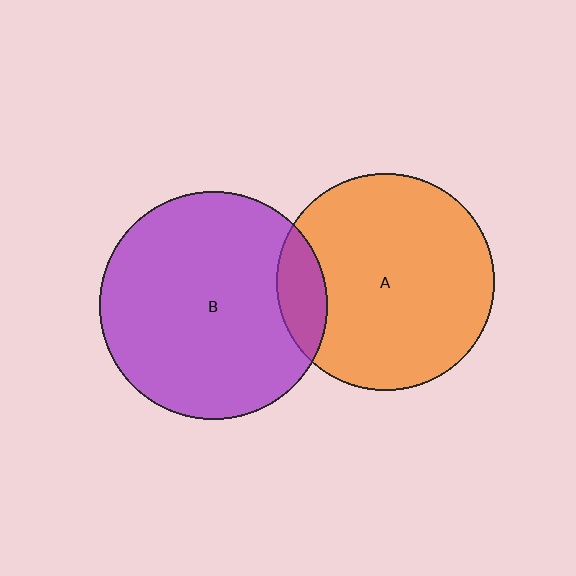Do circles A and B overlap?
Yes.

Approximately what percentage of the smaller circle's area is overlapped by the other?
Approximately 15%.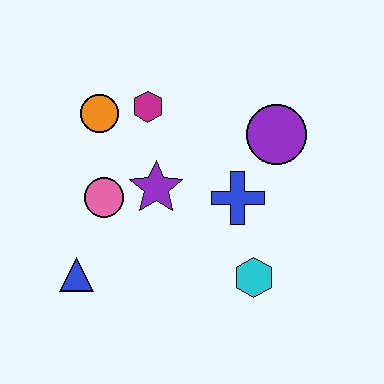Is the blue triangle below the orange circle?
Yes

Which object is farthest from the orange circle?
The cyan hexagon is farthest from the orange circle.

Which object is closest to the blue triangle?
The pink circle is closest to the blue triangle.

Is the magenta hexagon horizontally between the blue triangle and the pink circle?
No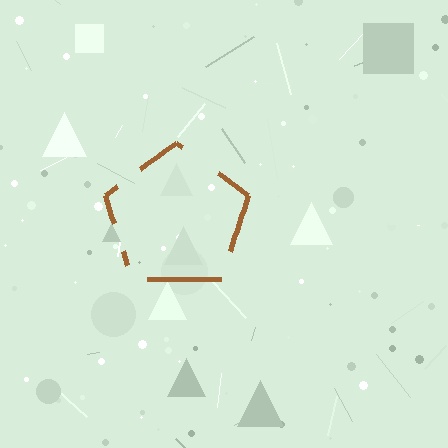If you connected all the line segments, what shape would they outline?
They would outline a pentagon.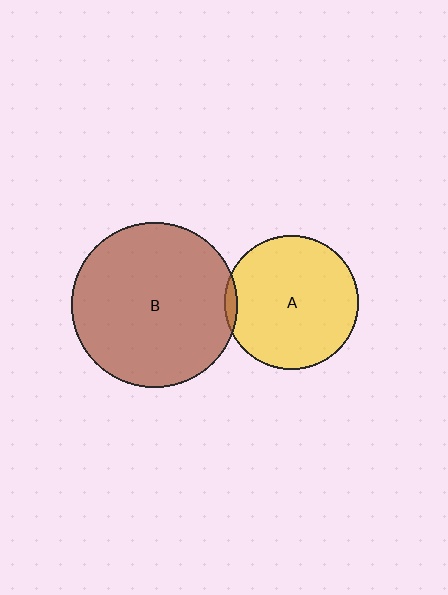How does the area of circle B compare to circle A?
Approximately 1.5 times.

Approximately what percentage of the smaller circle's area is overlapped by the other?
Approximately 5%.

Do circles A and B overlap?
Yes.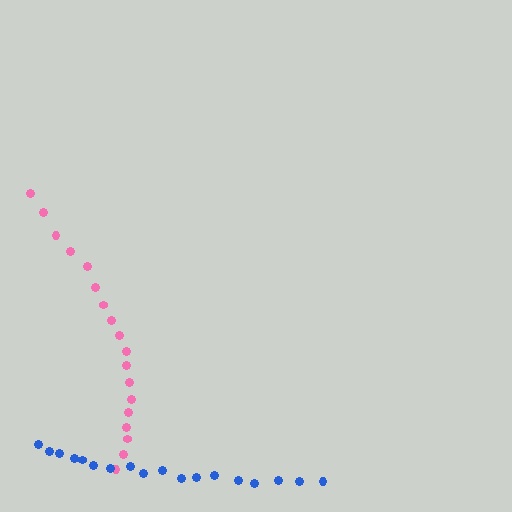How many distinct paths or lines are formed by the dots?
There are 2 distinct paths.